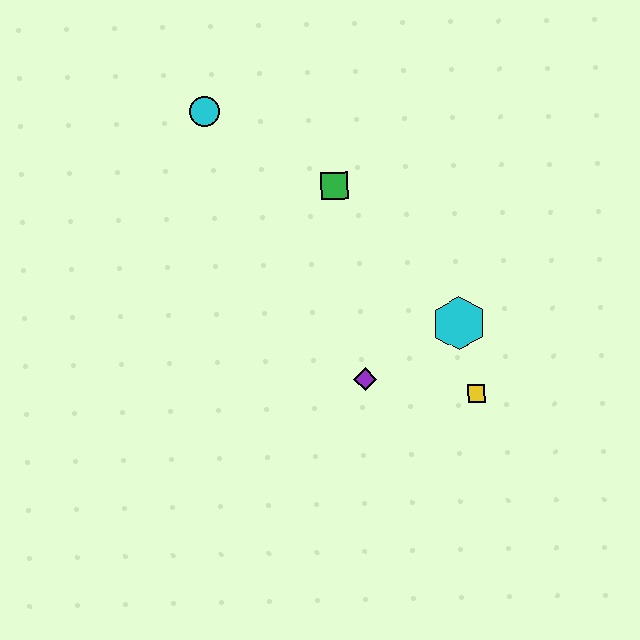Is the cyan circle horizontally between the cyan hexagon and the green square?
No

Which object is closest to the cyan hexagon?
The yellow square is closest to the cyan hexagon.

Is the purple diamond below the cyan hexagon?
Yes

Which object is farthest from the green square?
The yellow square is farthest from the green square.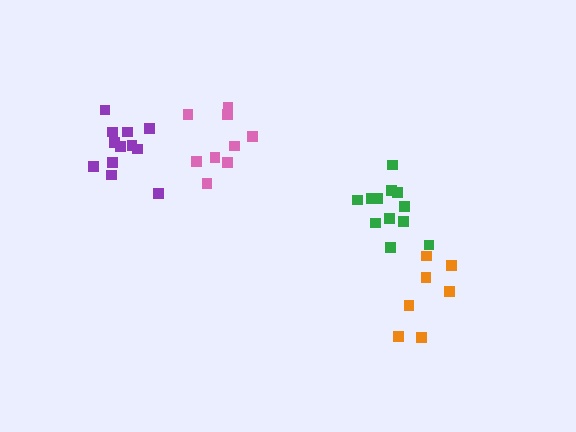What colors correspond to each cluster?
The clusters are colored: green, purple, pink, orange.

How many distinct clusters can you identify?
There are 4 distinct clusters.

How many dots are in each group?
Group 1: 12 dots, Group 2: 12 dots, Group 3: 9 dots, Group 4: 7 dots (40 total).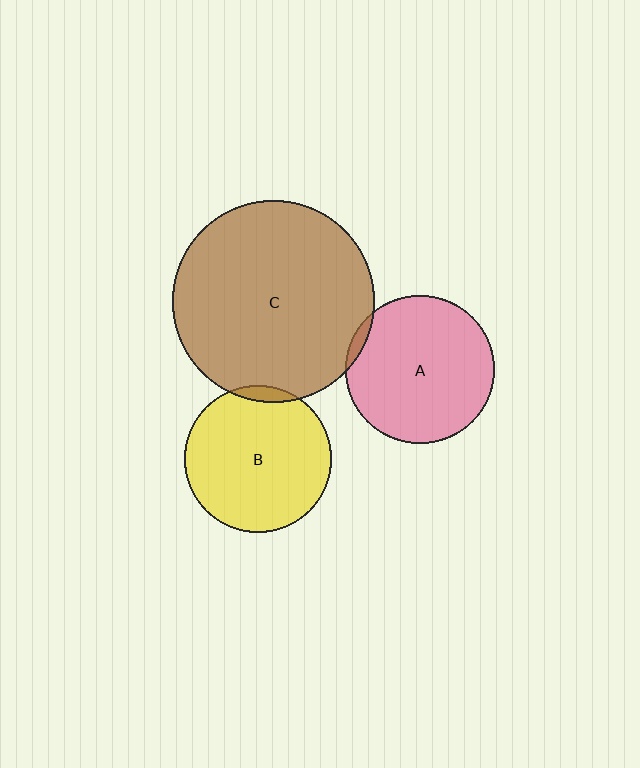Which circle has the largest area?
Circle C (brown).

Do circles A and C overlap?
Yes.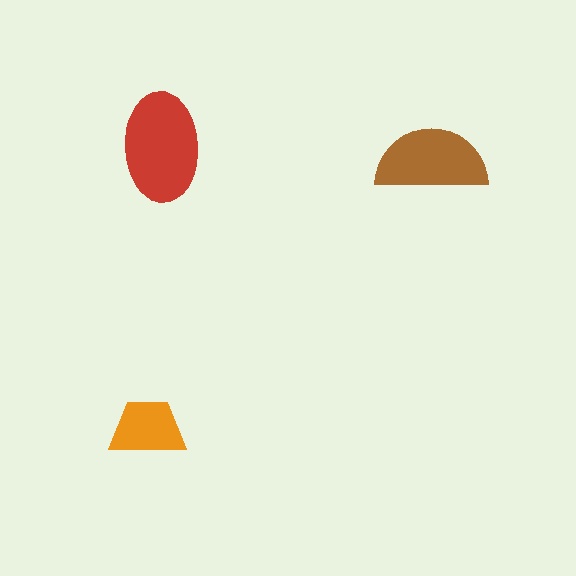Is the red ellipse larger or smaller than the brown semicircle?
Larger.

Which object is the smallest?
The orange trapezoid.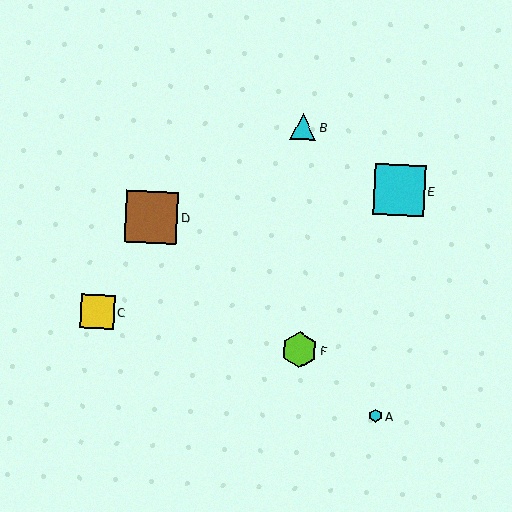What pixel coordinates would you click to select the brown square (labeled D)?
Click at (151, 217) to select the brown square D.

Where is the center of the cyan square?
The center of the cyan square is at (399, 190).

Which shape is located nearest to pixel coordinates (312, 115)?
The cyan triangle (labeled B) at (303, 127) is nearest to that location.